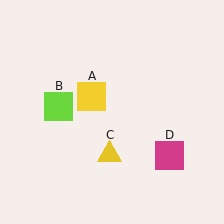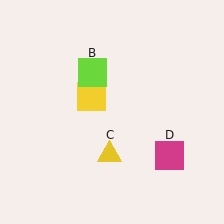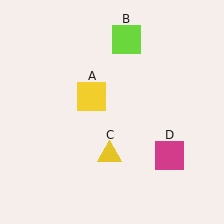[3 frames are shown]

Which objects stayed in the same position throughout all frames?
Yellow square (object A) and yellow triangle (object C) and magenta square (object D) remained stationary.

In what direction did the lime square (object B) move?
The lime square (object B) moved up and to the right.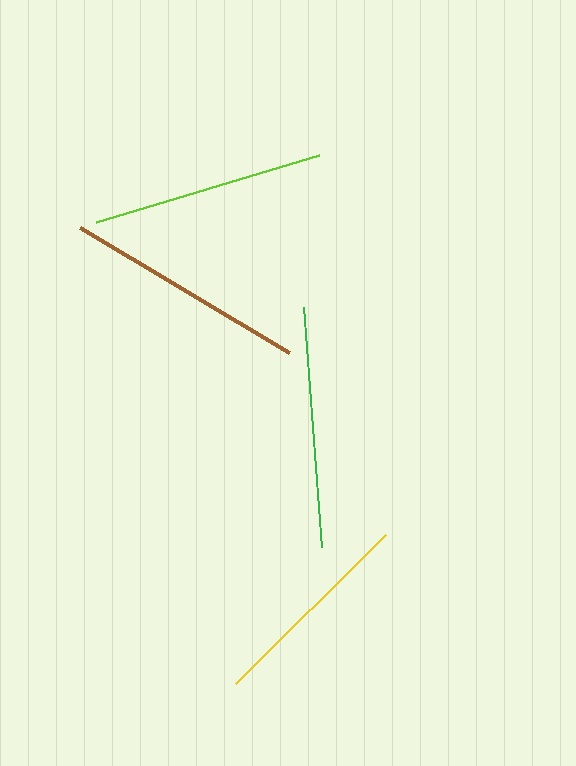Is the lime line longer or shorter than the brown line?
The brown line is longer than the lime line.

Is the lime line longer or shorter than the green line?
The green line is longer than the lime line.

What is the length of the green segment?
The green segment is approximately 241 pixels long.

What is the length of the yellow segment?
The yellow segment is approximately 211 pixels long.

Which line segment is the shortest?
The yellow line is the shortest at approximately 211 pixels.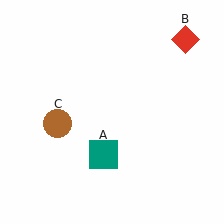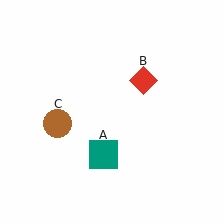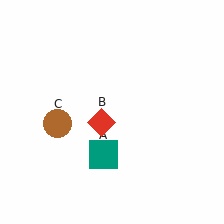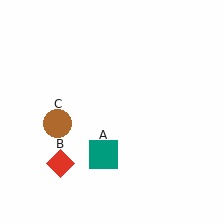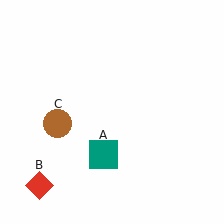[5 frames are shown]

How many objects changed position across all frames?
1 object changed position: red diamond (object B).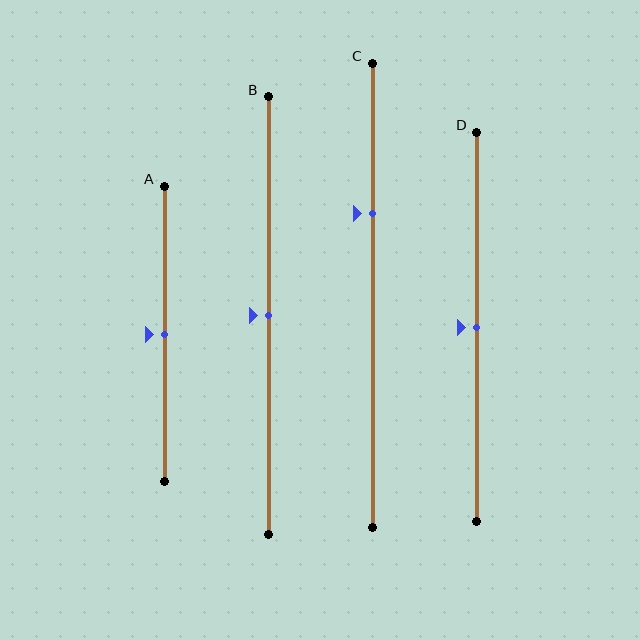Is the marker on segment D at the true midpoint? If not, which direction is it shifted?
Yes, the marker on segment D is at the true midpoint.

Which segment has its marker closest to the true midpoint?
Segment A has its marker closest to the true midpoint.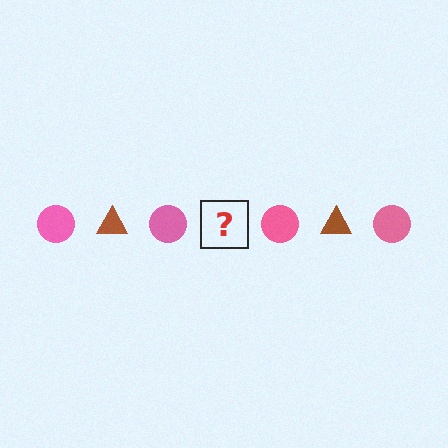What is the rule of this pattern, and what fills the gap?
The rule is that the pattern alternates between pink circle and brown triangle. The gap should be filled with a brown triangle.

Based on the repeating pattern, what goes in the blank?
The blank should be a brown triangle.